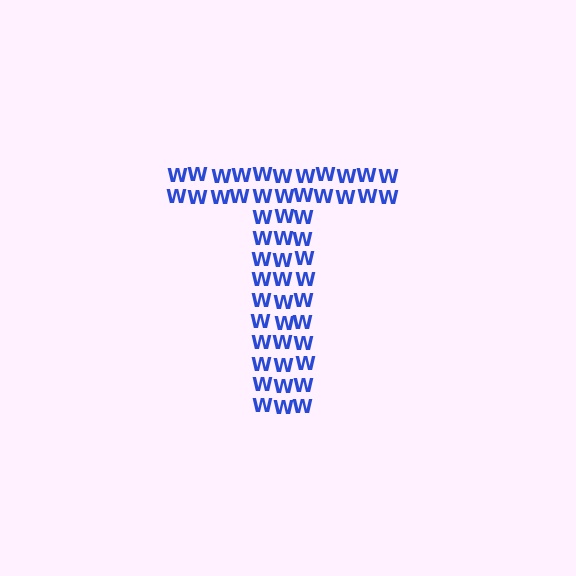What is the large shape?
The large shape is the letter T.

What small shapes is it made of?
It is made of small letter W's.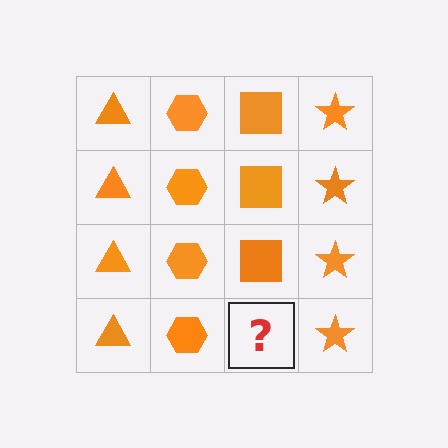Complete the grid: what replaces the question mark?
The question mark should be replaced with an orange square.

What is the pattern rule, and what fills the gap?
The rule is that each column has a consistent shape. The gap should be filled with an orange square.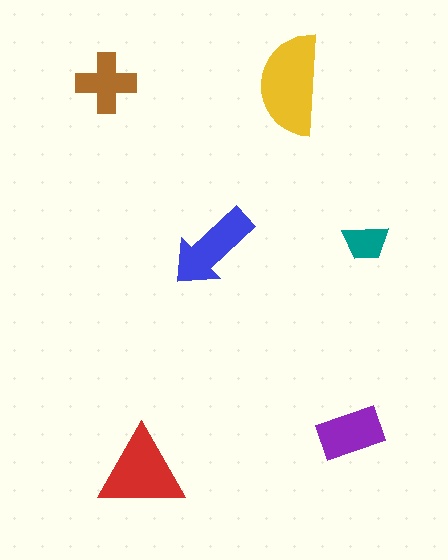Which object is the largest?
The yellow semicircle.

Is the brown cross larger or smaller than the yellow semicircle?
Smaller.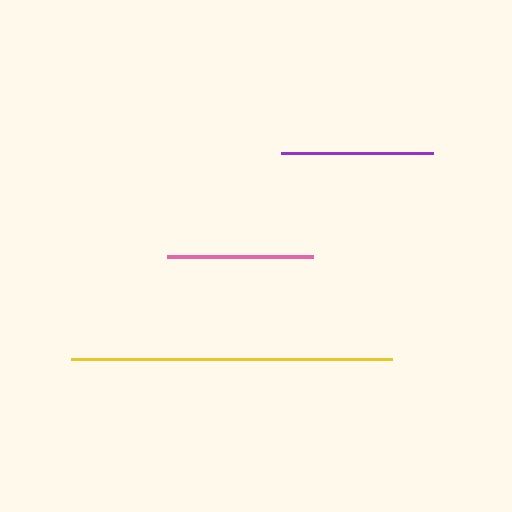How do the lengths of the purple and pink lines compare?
The purple and pink lines are approximately the same length.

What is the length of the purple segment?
The purple segment is approximately 152 pixels long.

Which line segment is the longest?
The yellow line is the longest at approximately 321 pixels.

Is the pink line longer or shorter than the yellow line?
The yellow line is longer than the pink line.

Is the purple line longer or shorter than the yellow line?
The yellow line is longer than the purple line.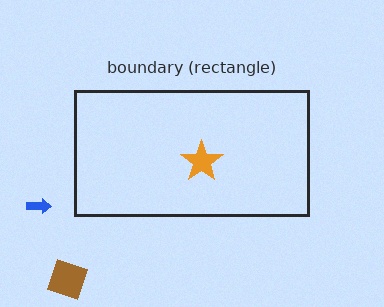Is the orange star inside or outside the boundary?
Inside.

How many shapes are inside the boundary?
1 inside, 2 outside.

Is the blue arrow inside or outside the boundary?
Outside.